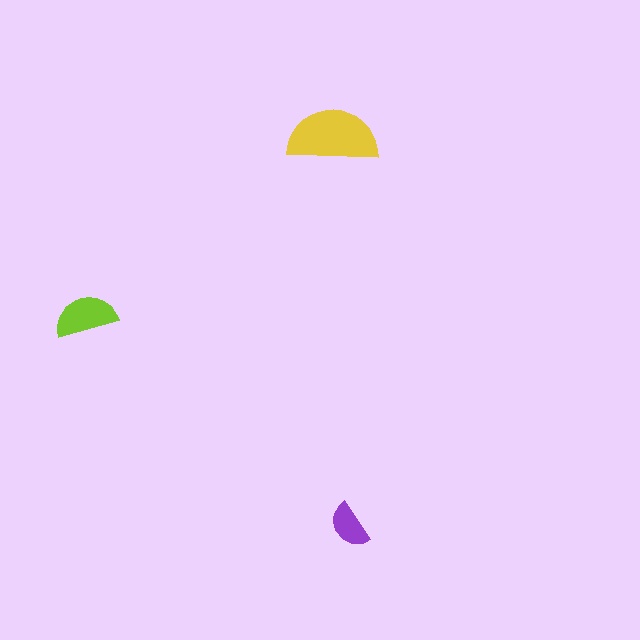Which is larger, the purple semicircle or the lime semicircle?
The lime one.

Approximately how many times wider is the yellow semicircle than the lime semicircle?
About 1.5 times wider.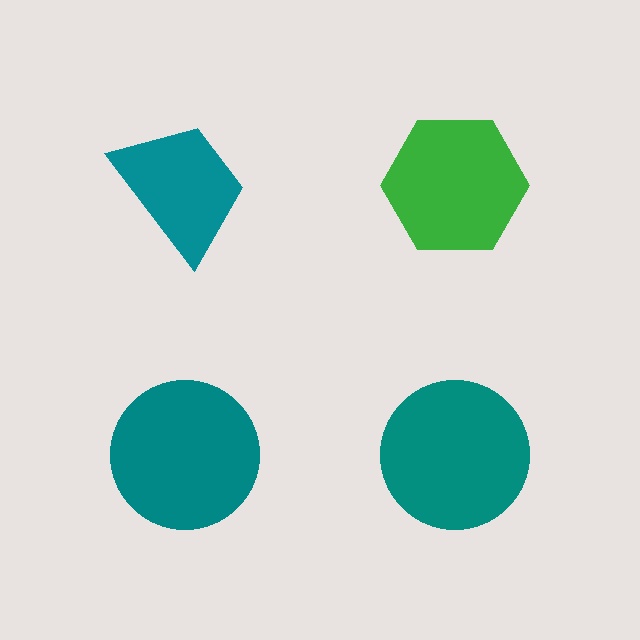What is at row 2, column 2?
A teal circle.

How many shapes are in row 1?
2 shapes.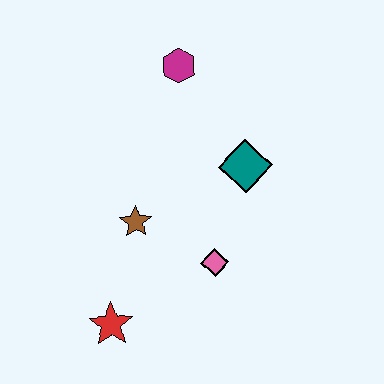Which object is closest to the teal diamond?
The pink diamond is closest to the teal diamond.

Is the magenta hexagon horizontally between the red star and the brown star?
No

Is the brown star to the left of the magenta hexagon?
Yes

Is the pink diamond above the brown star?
No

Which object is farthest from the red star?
The magenta hexagon is farthest from the red star.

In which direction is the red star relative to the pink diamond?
The red star is to the left of the pink diamond.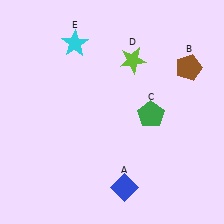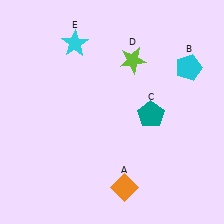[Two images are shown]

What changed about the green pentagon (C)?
In Image 1, C is green. In Image 2, it changed to teal.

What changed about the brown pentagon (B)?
In Image 1, B is brown. In Image 2, it changed to cyan.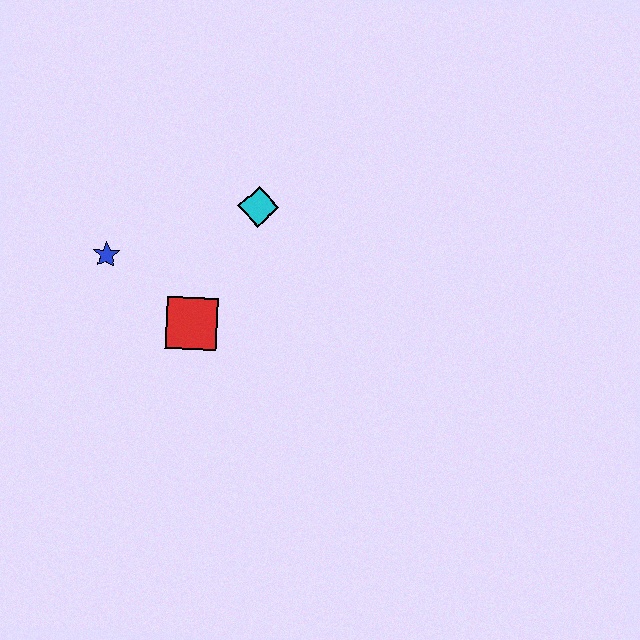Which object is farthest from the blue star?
The cyan diamond is farthest from the blue star.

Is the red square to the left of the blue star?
No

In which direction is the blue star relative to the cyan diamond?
The blue star is to the left of the cyan diamond.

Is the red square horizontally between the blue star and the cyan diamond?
Yes